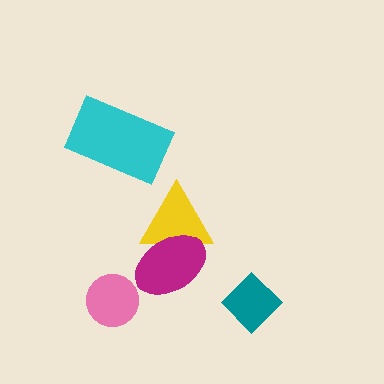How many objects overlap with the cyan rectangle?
0 objects overlap with the cyan rectangle.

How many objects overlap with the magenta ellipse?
1 object overlaps with the magenta ellipse.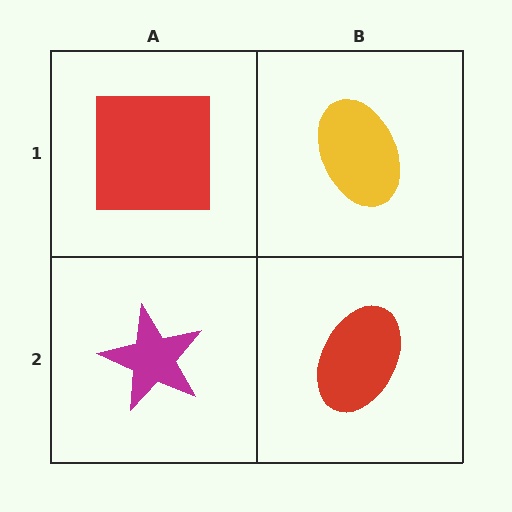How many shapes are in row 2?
2 shapes.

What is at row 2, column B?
A red ellipse.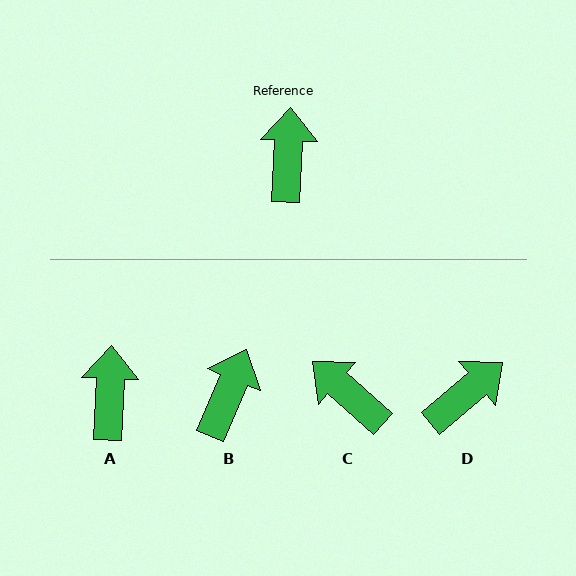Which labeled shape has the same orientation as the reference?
A.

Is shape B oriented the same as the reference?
No, it is off by about 20 degrees.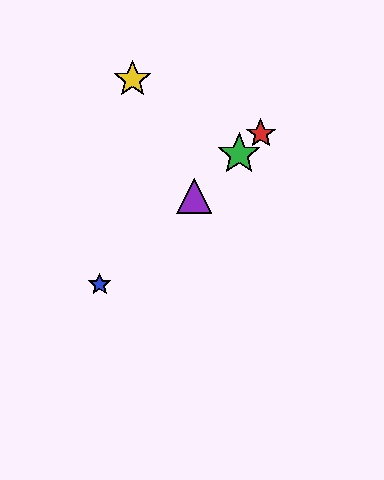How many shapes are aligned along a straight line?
4 shapes (the red star, the blue star, the green star, the purple triangle) are aligned along a straight line.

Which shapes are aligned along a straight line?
The red star, the blue star, the green star, the purple triangle are aligned along a straight line.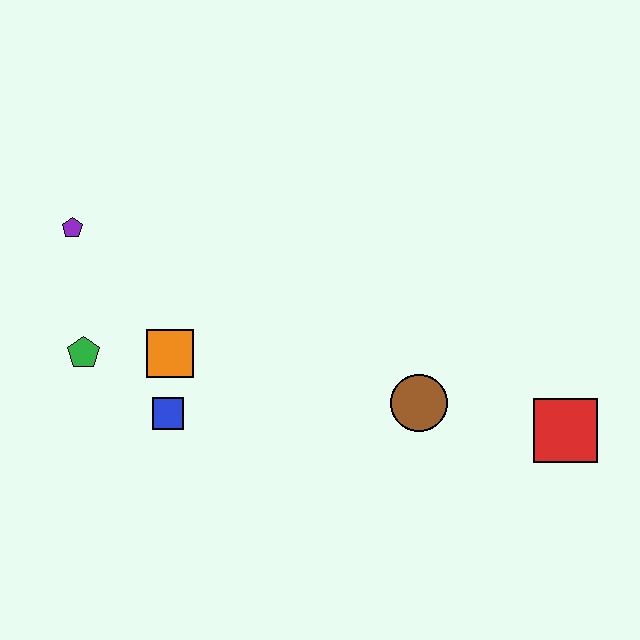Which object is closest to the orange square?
The blue square is closest to the orange square.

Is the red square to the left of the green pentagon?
No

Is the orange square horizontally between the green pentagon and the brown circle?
Yes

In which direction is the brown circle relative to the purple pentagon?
The brown circle is to the right of the purple pentagon.